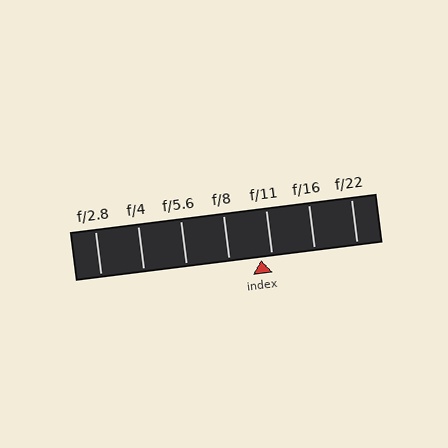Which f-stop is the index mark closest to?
The index mark is closest to f/11.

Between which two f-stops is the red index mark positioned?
The index mark is between f/8 and f/11.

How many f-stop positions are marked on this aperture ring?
There are 7 f-stop positions marked.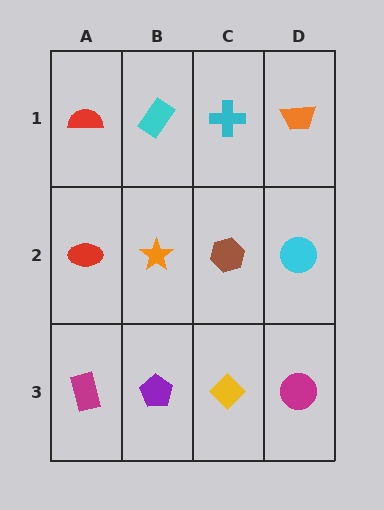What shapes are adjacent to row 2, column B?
A cyan rectangle (row 1, column B), a purple pentagon (row 3, column B), a red ellipse (row 2, column A), a brown hexagon (row 2, column C).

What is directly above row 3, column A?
A red ellipse.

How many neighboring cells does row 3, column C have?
3.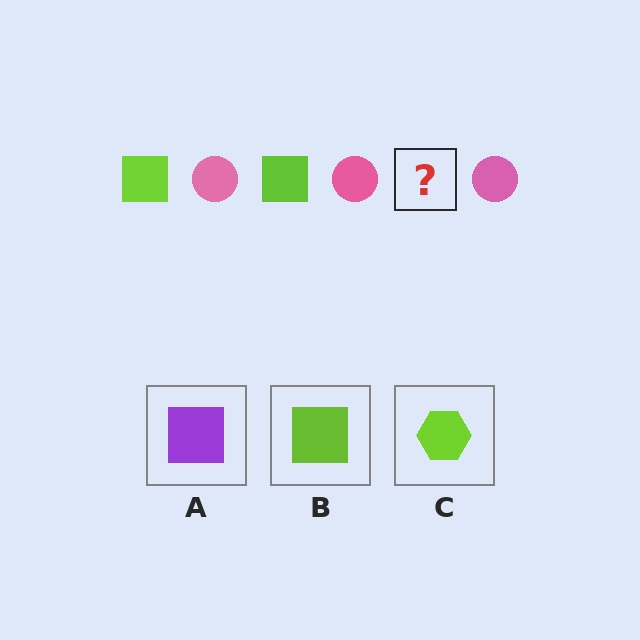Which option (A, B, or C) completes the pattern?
B.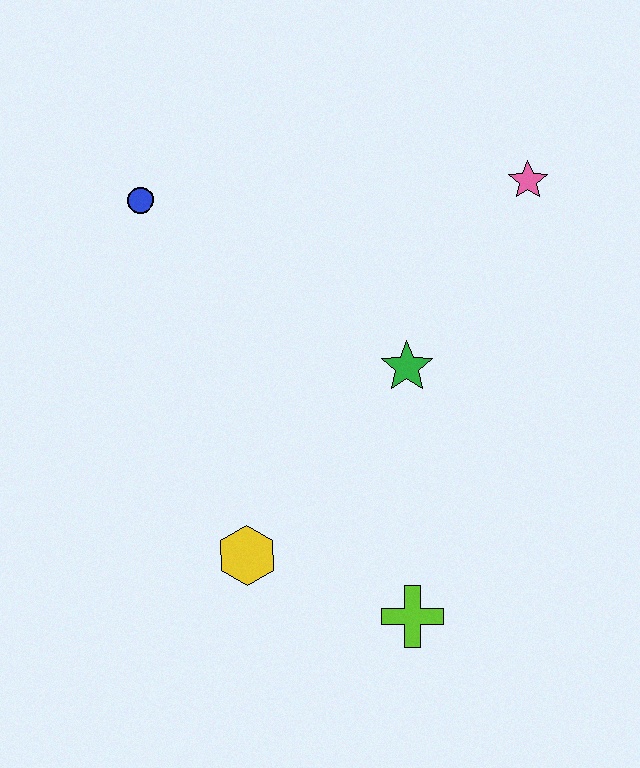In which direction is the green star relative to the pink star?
The green star is below the pink star.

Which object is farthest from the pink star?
The yellow hexagon is farthest from the pink star.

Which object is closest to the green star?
The pink star is closest to the green star.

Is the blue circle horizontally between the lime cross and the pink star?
No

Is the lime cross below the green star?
Yes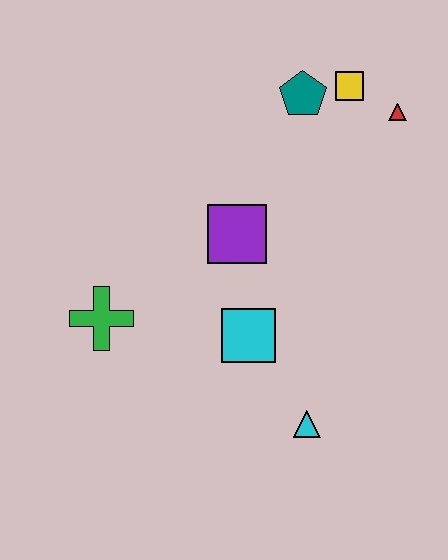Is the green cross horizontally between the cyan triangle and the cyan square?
No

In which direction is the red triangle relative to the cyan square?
The red triangle is above the cyan square.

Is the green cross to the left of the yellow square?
Yes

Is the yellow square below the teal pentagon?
No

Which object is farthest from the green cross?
The red triangle is farthest from the green cross.